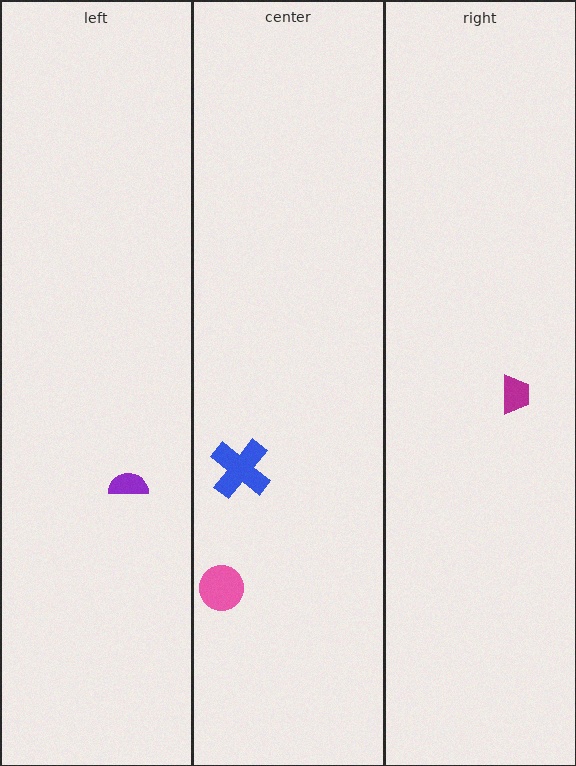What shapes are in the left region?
The purple semicircle.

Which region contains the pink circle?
The center region.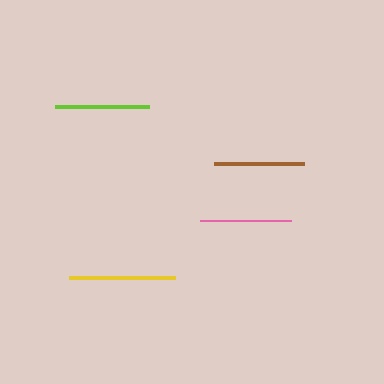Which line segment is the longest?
The yellow line is the longest at approximately 106 pixels.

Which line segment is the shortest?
The brown line is the shortest at approximately 90 pixels.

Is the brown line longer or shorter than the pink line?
The pink line is longer than the brown line.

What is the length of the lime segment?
The lime segment is approximately 94 pixels long.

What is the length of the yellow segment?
The yellow segment is approximately 106 pixels long.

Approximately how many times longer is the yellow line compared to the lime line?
The yellow line is approximately 1.1 times the length of the lime line.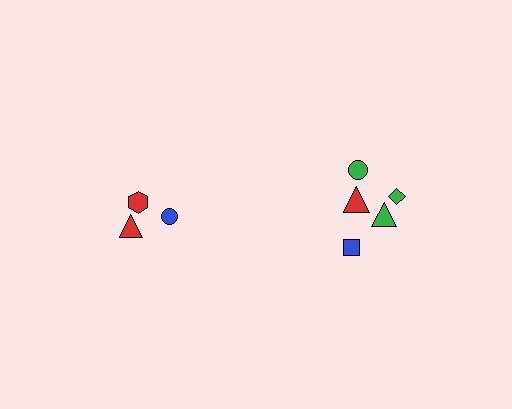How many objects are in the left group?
There are 3 objects.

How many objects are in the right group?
There are 5 objects.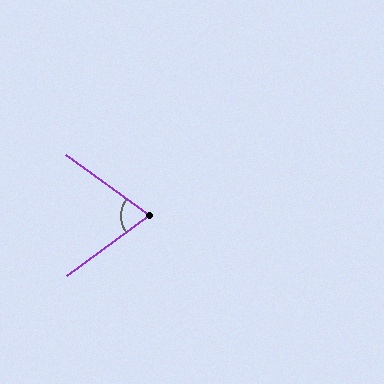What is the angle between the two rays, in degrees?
Approximately 73 degrees.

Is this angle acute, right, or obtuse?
It is acute.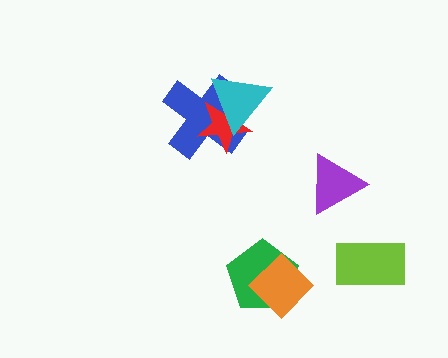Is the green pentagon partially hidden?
Yes, it is partially covered by another shape.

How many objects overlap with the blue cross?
2 objects overlap with the blue cross.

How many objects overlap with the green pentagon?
1 object overlaps with the green pentagon.